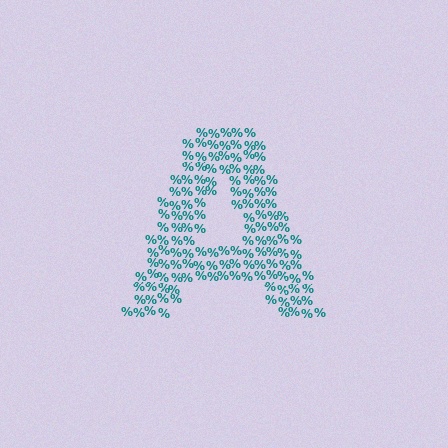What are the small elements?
The small elements are percent signs.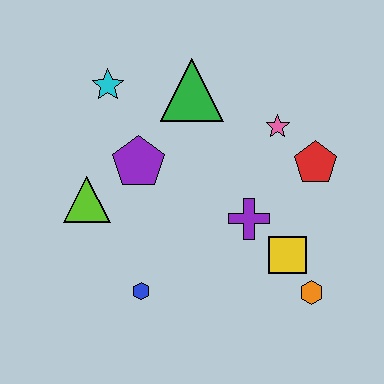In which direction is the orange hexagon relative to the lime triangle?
The orange hexagon is to the right of the lime triangle.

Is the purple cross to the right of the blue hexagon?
Yes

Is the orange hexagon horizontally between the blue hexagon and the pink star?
No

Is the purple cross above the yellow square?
Yes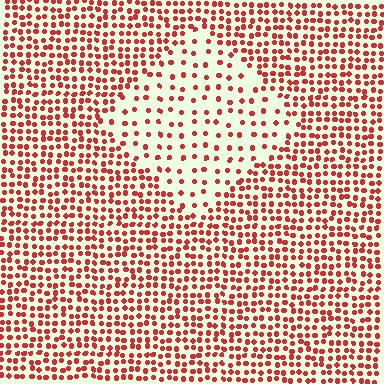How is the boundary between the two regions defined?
The boundary is defined by a change in element density (approximately 2.3x ratio). All elements are the same color, size, and shape.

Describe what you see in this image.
The image contains small red elements arranged at two different densities. A diamond-shaped region is visible where the elements are less densely packed than the surrounding area.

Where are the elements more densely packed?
The elements are more densely packed outside the diamond boundary.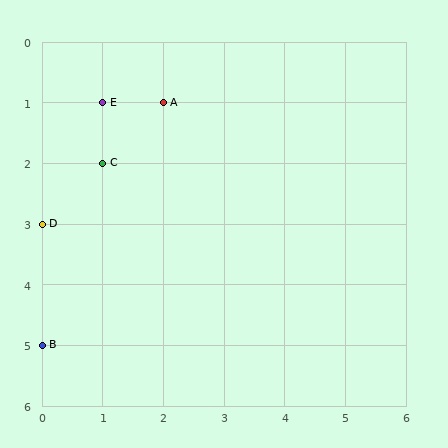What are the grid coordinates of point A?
Point A is at grid coordinates (2, 1).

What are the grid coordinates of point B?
Point B is at grid coordinates (0, 5).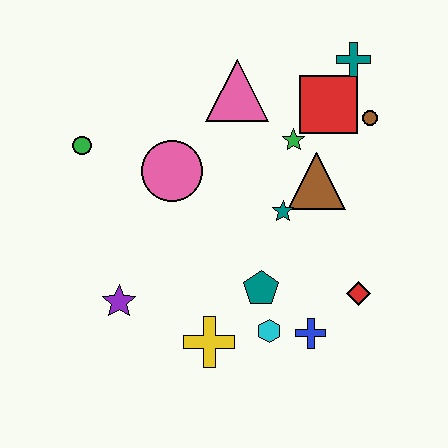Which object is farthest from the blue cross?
The green circle is farthest from the blue cross.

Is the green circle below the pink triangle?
Yes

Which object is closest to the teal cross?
The red square is closest to the teal cross.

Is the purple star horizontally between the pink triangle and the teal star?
No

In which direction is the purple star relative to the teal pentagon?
The purple star is to the left of the teal pentagon.